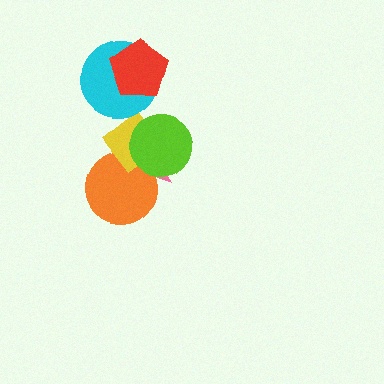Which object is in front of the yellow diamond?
The lime circle is in front of the yellow diamond.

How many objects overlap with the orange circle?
3 objects overlap with the orange circle.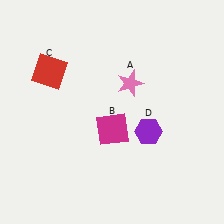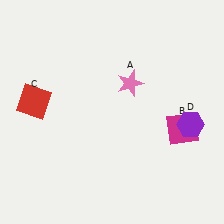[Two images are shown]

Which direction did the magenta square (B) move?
The magenta square (B) moved right.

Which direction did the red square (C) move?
The red square (C) moved down.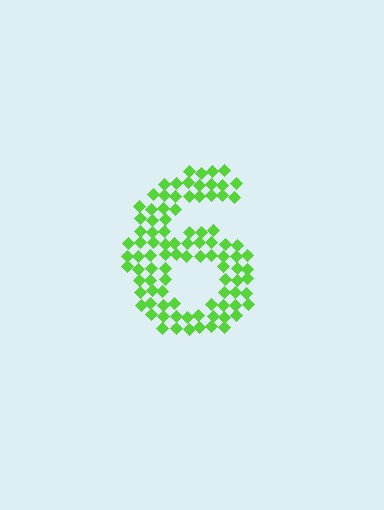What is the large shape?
The large shape is the digit 6.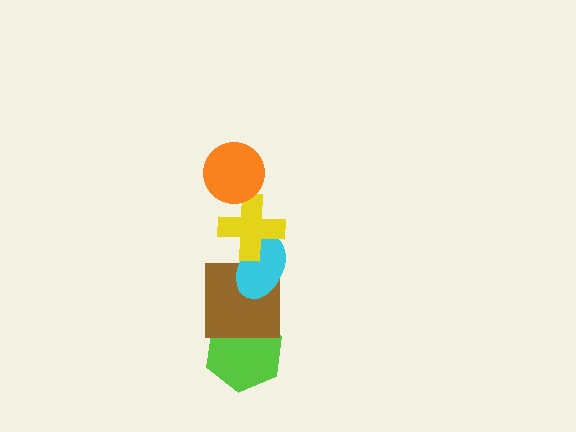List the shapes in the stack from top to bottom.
From top to bottom: the orange circle, the yellow cross, the cyan ellipse, the brown square, the lime hexagon.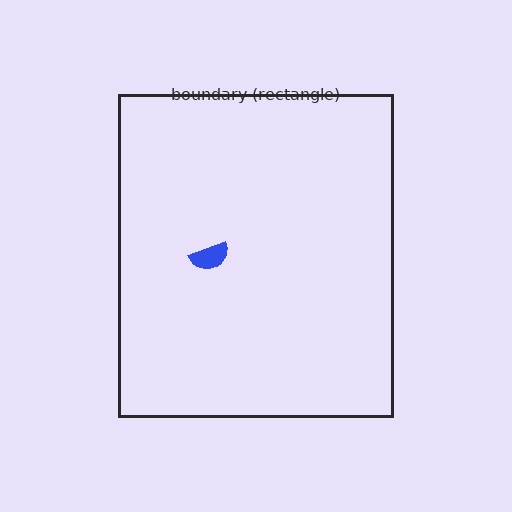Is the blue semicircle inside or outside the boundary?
Inside.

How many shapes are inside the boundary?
1 inside, 0 outside.